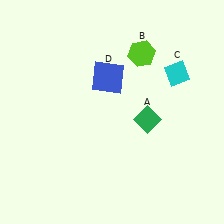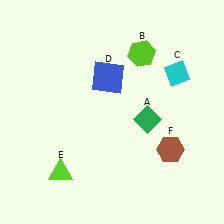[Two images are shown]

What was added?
A lime triangle (E), a brown hexagon (F) were added in Image 2.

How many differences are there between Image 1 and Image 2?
There are 2 differences between the two images.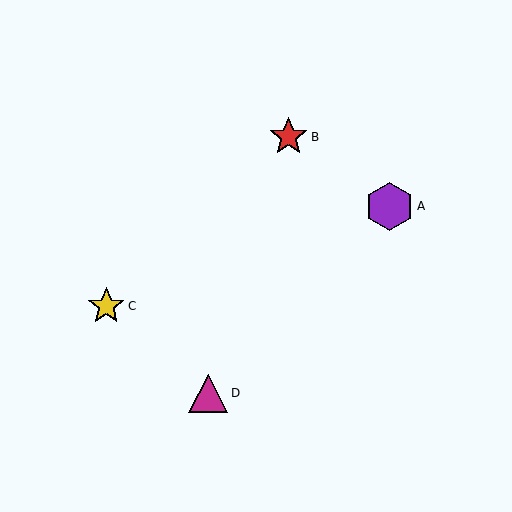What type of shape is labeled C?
Shape C is a yellow star.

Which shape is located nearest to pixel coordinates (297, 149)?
The red star (labeled B) at (289, 137) is nearest to that location.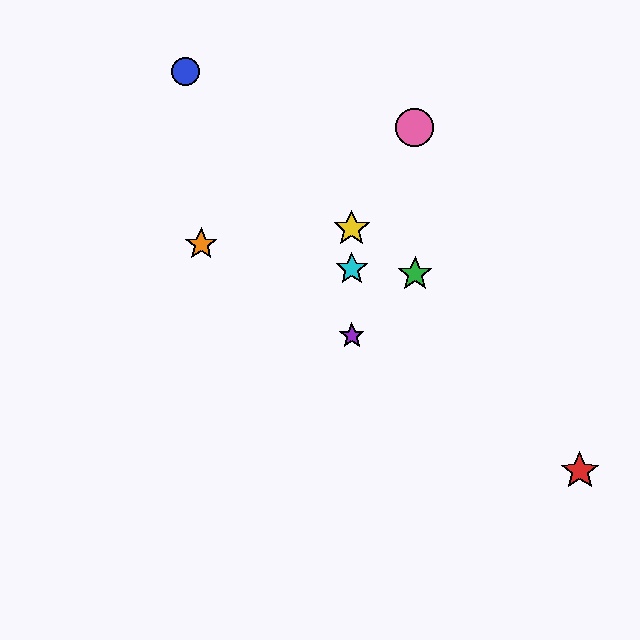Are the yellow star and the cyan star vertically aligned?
Yes, both are at x≈352.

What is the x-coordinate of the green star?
The green star is at x≈415.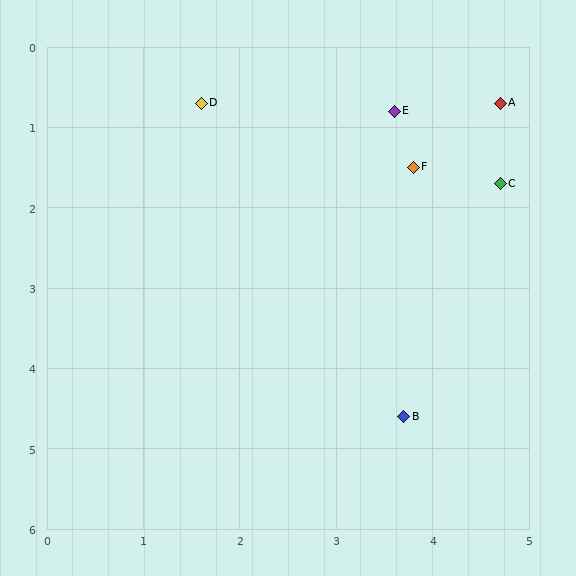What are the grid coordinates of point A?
Point A is at approximately (4.7, 0.7).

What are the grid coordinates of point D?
Point D is at approximately (1.6, 0.7).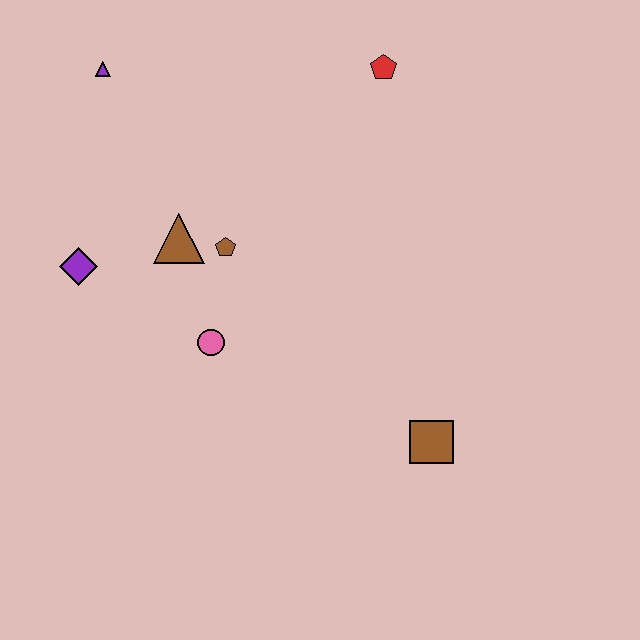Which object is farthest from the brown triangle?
The brown square is farthest from the brown triangle.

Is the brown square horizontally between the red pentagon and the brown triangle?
No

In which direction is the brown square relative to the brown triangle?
The brown square is to the right of the brown triangle.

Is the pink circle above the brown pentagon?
No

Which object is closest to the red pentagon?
The brown pentagon is closest to the red pentagon.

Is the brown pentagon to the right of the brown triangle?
Yes